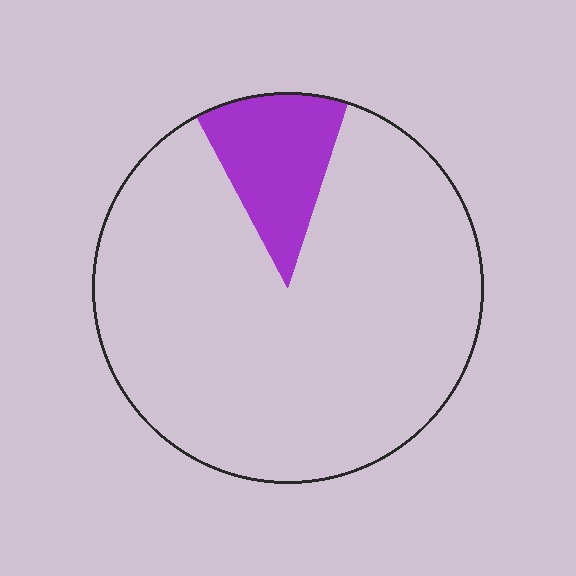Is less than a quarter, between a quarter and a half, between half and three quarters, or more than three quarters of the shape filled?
Less than a quarter.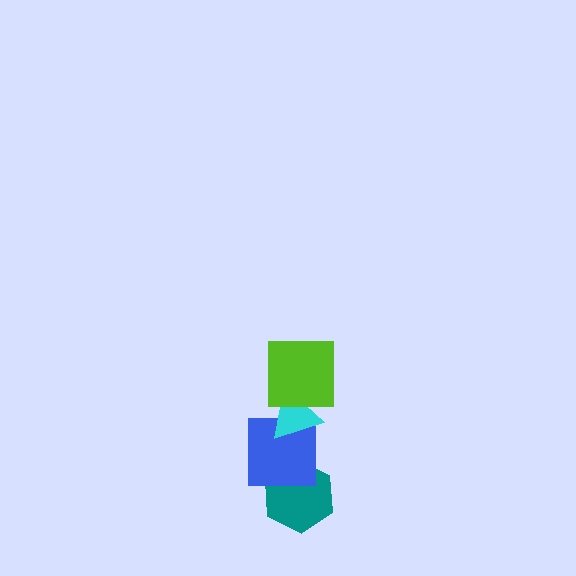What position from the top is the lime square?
The lime square is 1st from the top.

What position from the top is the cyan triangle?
The cyan triangle is 2nd from the top.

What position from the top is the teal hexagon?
The teal hexagon is 4th from the top.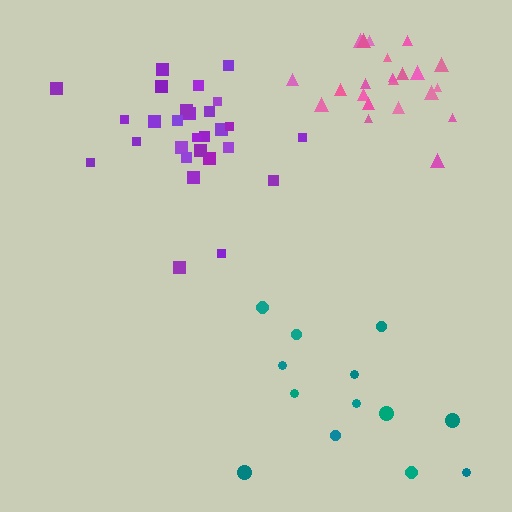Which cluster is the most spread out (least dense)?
Teal.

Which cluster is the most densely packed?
Pink.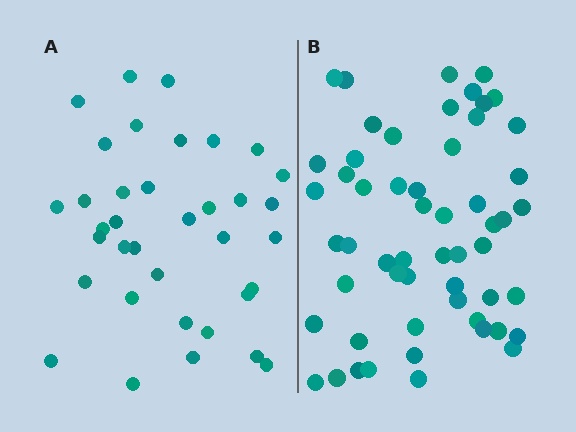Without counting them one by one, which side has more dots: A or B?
Region B (the right region) has more dots.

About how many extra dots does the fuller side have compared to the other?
Region B has approximately 20 more dots than region A.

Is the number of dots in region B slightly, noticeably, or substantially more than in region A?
Region B has substantially more. The ratio is roughly 1.5 to 1.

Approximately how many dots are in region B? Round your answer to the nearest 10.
About 60 dots. (The exact count is 55, which rounds to 60.)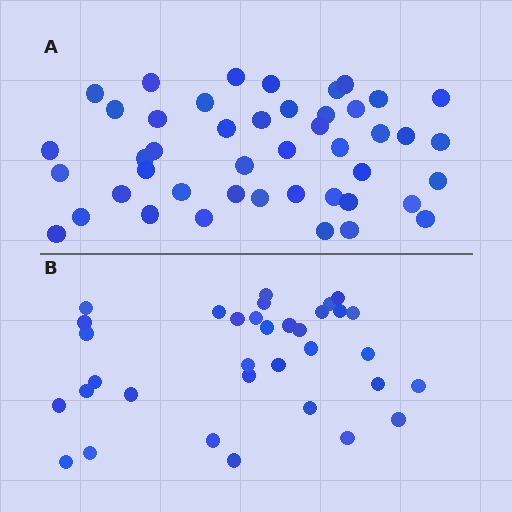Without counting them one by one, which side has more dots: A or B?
Region A (the top region) has more dots.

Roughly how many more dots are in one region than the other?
Region A has roughly 12 or so more dots than region B.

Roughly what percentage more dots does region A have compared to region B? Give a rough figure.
About 30% more.